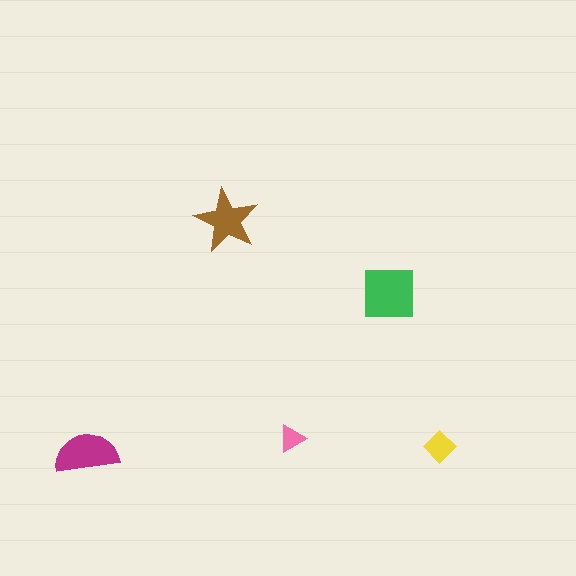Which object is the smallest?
The pink triangle.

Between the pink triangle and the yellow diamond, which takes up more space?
The yellow diamond.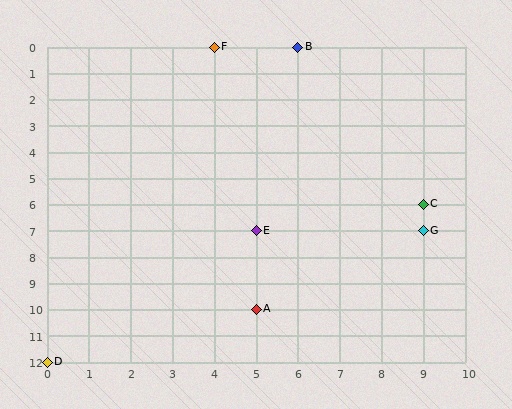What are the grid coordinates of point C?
Point C is at grid coordinates (9, 6).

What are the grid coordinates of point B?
Point B is at grid coordinates (6, 0).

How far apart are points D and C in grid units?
Points D and C are 9 columns and 6 rows apart (about 10.8 grid units diagonally).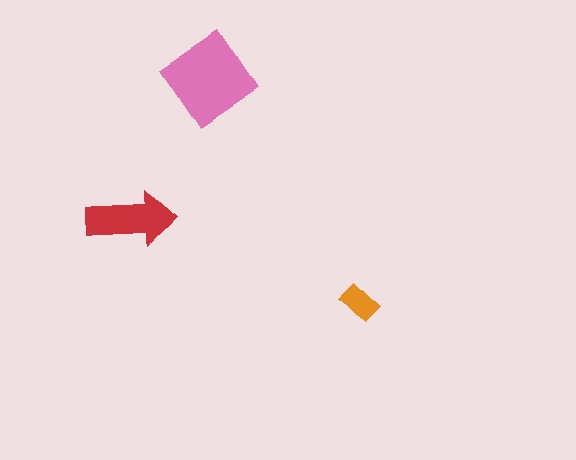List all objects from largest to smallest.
The pink diamond, the red arrow, the orange rectangle.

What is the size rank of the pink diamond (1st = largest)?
1st.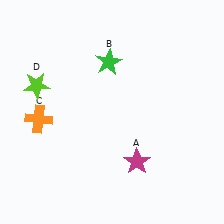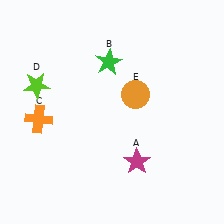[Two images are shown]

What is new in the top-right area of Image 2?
An orange circle (E) was added in the top-right area of Image 2.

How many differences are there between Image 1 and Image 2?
There is 1 difference between the two images.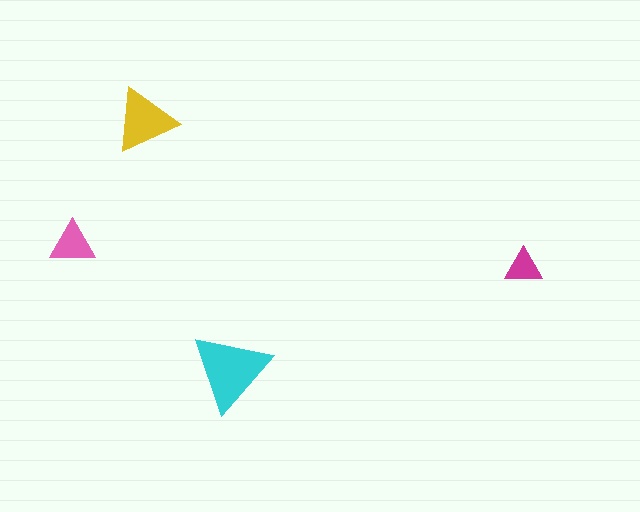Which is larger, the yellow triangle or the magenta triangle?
The yellow one.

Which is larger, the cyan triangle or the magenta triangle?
The cyan one.